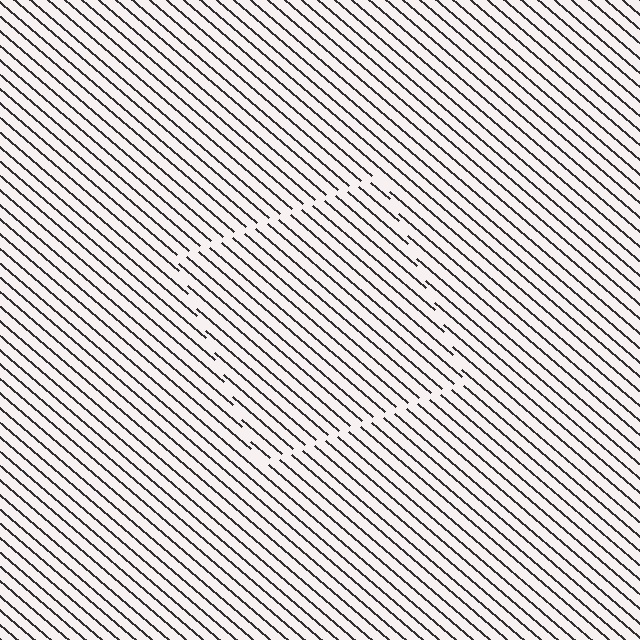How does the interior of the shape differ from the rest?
The interior of the shape contains the same grating, shifted by half a period — the contour is defined by the phase discontinuity where line-ends from the inner and outer gratings abut.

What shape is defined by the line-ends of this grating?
An illusory square. The interior of the shape contains the same grating, shifted by half a period — the contour is defined by the phase discontinuity where line-ends from the inner and outer gratings abut.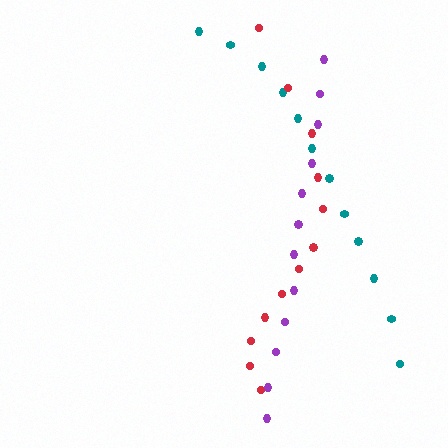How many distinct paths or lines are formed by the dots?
There are 3 distinct paths.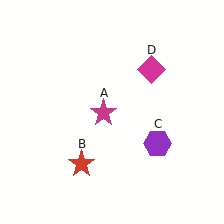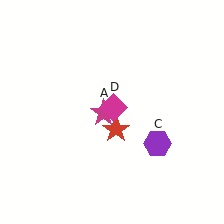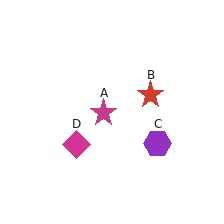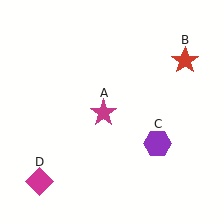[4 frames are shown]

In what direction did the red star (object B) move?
The red star (object B) moved up and to the right.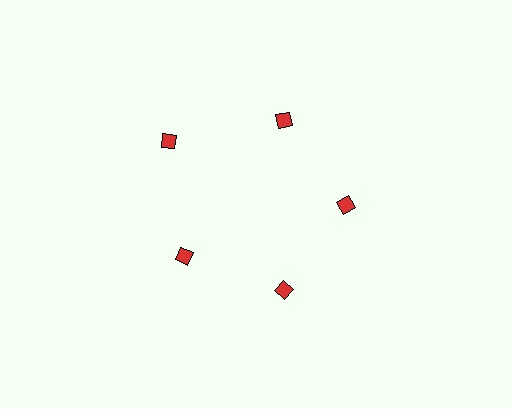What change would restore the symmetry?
The symmetry would be restored by moving it inward, back onto the ring so that all 5 diamonds sit at equal angles and equal distance from the center.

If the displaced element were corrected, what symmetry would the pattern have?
It would have 5-fold rotational symmetry — the pattern would map onto itself every 72 degrees.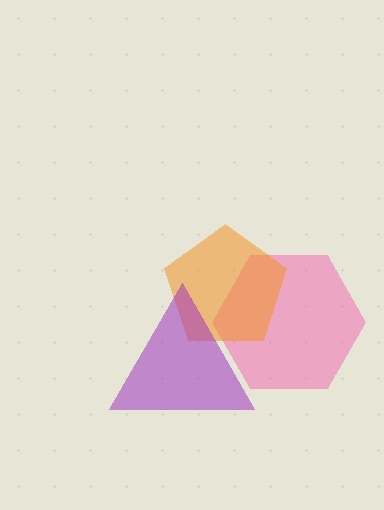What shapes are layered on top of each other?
The layered shapes are: a pink hexagon, an orange pentagon, a purple triangle.